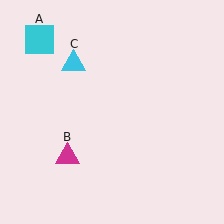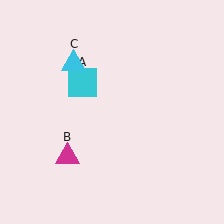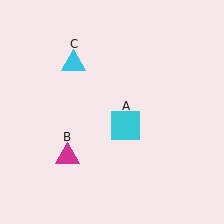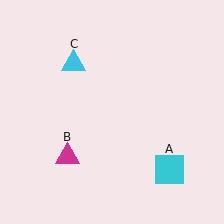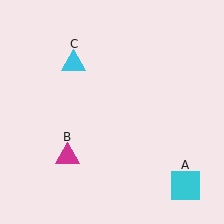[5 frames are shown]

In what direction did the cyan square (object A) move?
The cyan square (object A) moved down and to the right.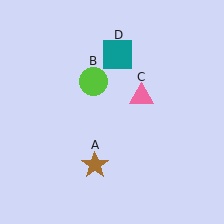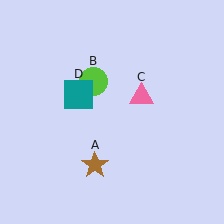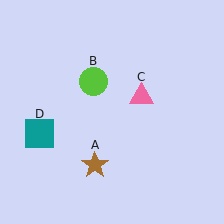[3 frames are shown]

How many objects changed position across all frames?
1 object changed position: teal square (object D).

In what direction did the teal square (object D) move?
The teal square (object D) moved down and to the left.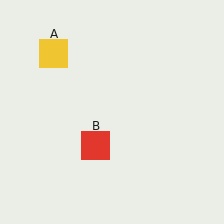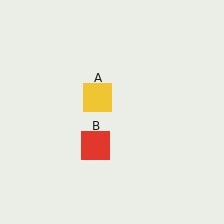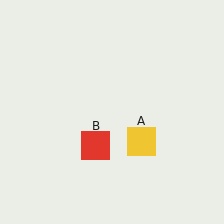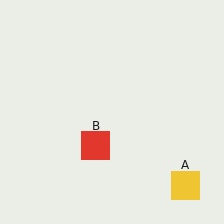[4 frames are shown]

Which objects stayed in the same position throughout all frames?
Red square (object B) remained stationary.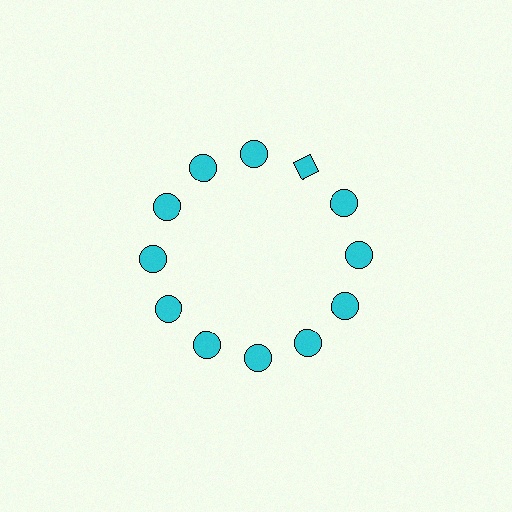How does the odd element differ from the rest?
It has a different shape: diamond instead of circle.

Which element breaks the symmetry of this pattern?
The cyan diamond at roughly the 1 o'clock position breaks the symmetry. All other shapes are cyan circles.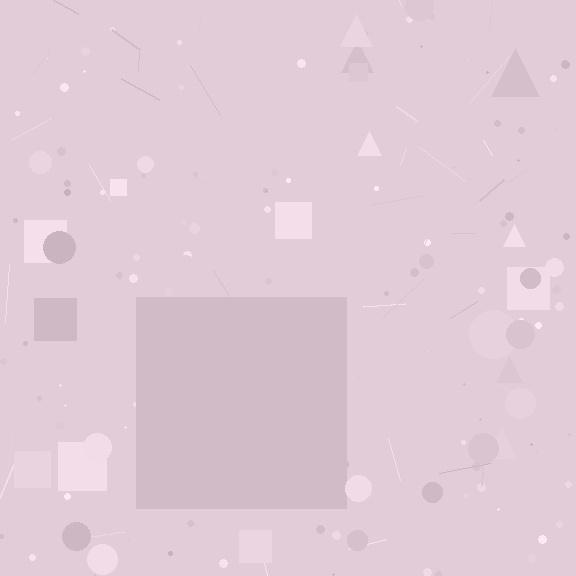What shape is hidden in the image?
A square is hidden in the image.